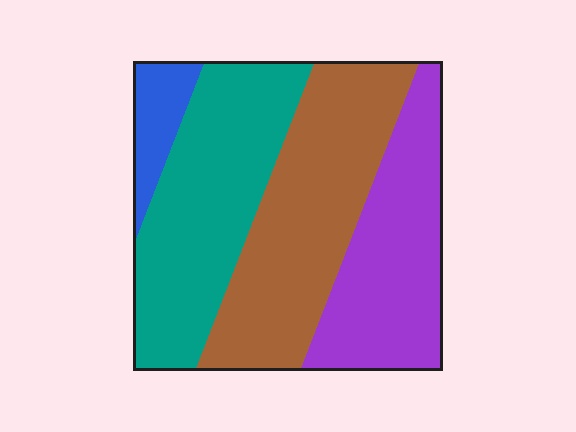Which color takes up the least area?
Blue, at roughly 5%.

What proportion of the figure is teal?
Teal takes up about one third (1/3) of the figure.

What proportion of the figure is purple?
Purple takes up between a sixth and a third of the figure.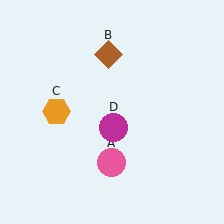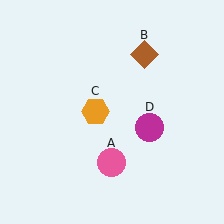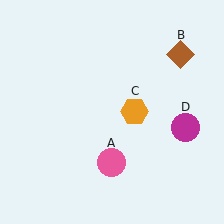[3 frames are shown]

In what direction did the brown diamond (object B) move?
The brown diamond (object B) moved right.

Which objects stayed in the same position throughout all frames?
Pink circle (object A) remained stationary.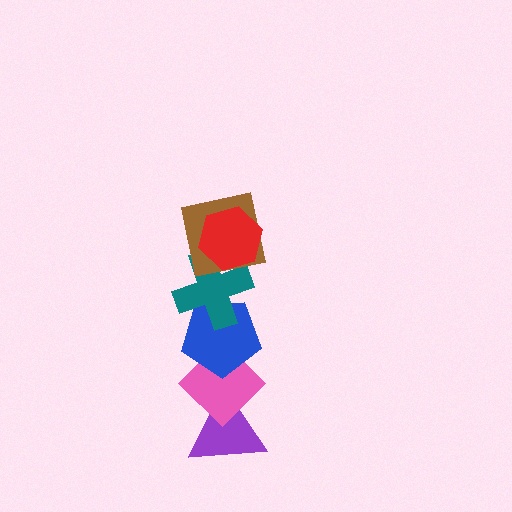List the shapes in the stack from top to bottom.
From top to bottom: the red hexagon, the brown square, the teal cross, the blue pentagon, the pink diamond, the purple triangle.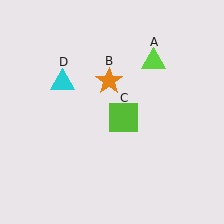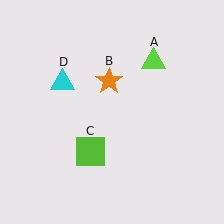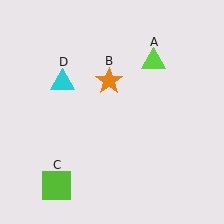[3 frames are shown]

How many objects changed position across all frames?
1 object changed position: lime square (object C).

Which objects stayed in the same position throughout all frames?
Lime triangle (object A) and orange star (object B) and cyan triangle (object D) remained stationary.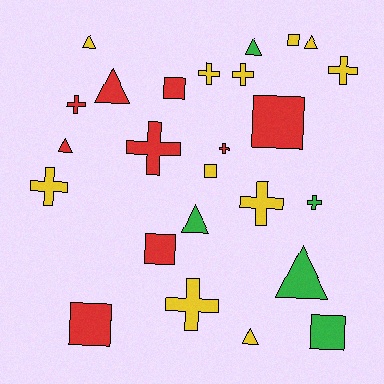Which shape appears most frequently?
Cross, with 10 objects.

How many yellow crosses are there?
There are 6 yellow crosses.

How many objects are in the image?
There are 25 objects.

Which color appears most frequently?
Yellow, with 11 objects.